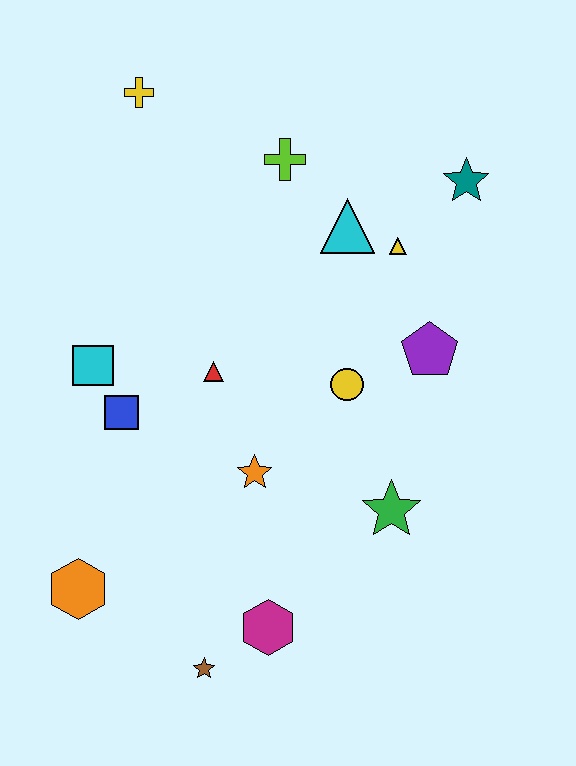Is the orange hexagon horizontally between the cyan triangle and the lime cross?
No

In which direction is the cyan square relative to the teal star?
The cyan square is to the left of the teal star.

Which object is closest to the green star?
The yellow circle is closest to the green star.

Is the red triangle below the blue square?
No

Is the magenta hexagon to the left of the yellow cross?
No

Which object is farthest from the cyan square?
The teal star is farthest from the cyan square.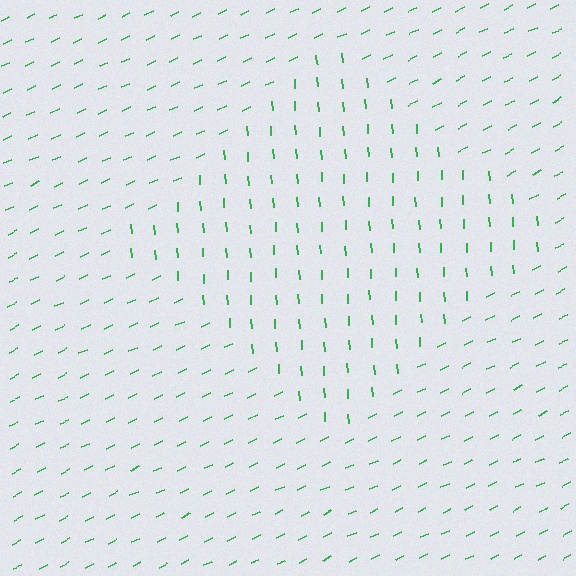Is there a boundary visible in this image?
Yes, there is a texture boundary formed by a change in line orientation.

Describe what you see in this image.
The image is filled with small green line segments. A diamond region in the image has lines oriented differently from the surrounding lines, creating a visible texture boundary.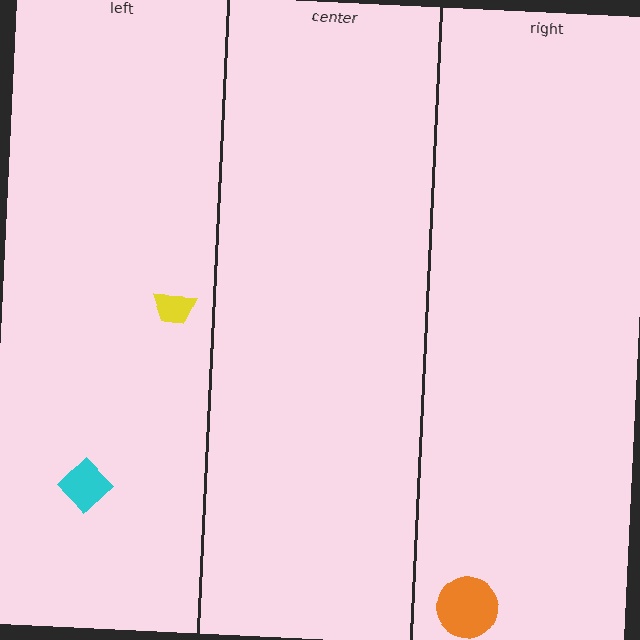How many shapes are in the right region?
1.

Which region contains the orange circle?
The right region.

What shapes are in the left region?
The yellow trapezoid, the cyan diamond.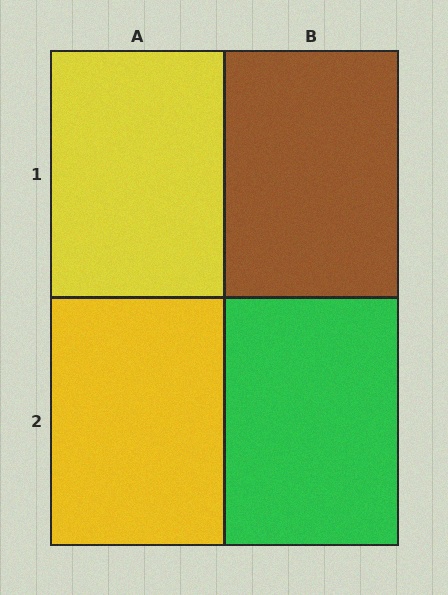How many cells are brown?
1 cell is brown.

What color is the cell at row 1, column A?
Yellow.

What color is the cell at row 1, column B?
Brown.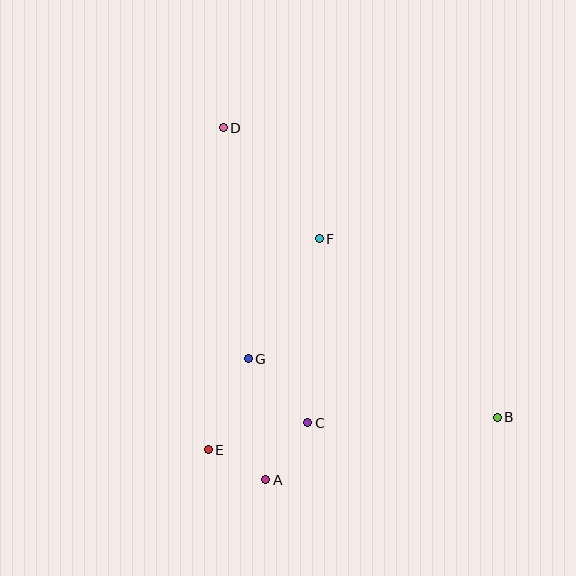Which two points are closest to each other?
Points A and E are closest to each other.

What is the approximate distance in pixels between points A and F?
The distance between A and F is approximately 247 pixels.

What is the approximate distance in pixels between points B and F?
The distance between B and F is approximately 252 pixels.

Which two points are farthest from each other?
Points B and D are farthest from each other.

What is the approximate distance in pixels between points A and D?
The distance between A and D is approximately 354 pixels.